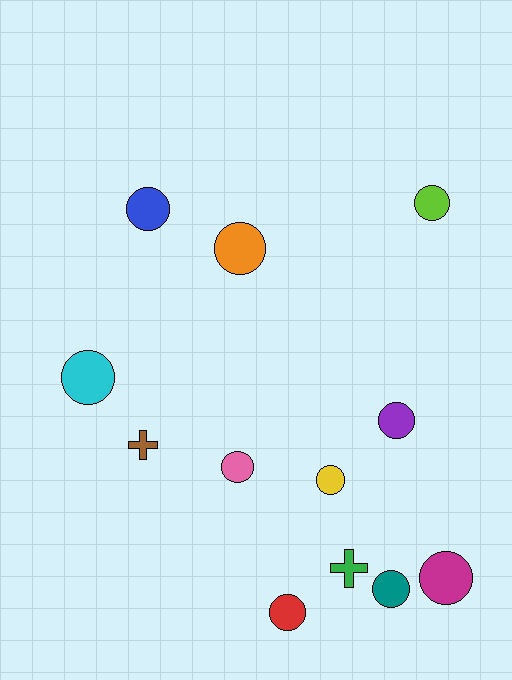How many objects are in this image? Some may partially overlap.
There are 12 objects.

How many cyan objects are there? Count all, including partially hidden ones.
There is 1 cyan object.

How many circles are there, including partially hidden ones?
There are 10 circles.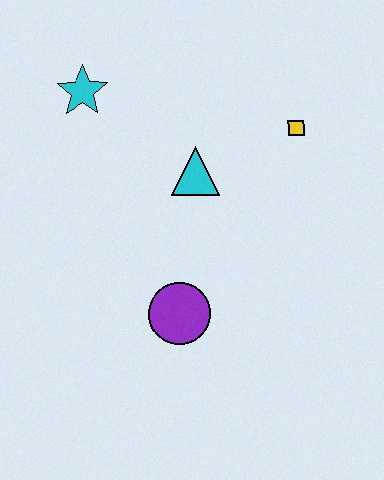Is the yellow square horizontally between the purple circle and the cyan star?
No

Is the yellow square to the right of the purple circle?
Yes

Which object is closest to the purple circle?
The cyan triangle is closest to the purple circle.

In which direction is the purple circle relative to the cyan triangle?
The purple circle is below the cyan triangle.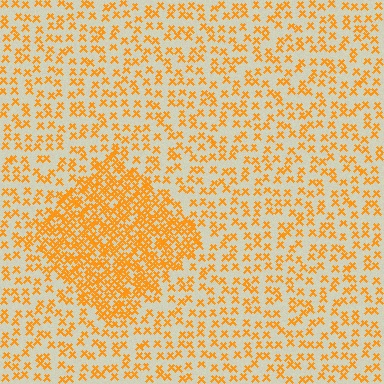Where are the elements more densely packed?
The elements are more densely packed inside the diamond boundary.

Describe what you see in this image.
The image contains small orange elements arranged at two different densities. A diamond-shaped region is visible where the elements are more densely packed than the surrounding area.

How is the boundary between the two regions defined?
The boundary is defined by a change in element density (approximately 2.5x ratio). All elements are the same color, size, and shape.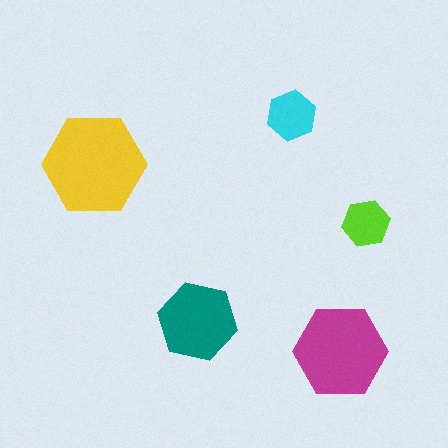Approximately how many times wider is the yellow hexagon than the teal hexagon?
About 1.5 times wider.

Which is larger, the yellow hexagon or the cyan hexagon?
The yellow one.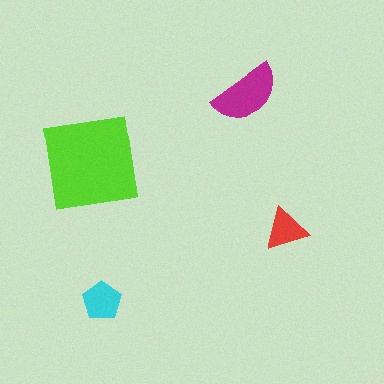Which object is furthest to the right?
The red triangle is rightmost.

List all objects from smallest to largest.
The red triangle, the cyan pentagon, the magenta semicircle, the lime square.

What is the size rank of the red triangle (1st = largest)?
4th.